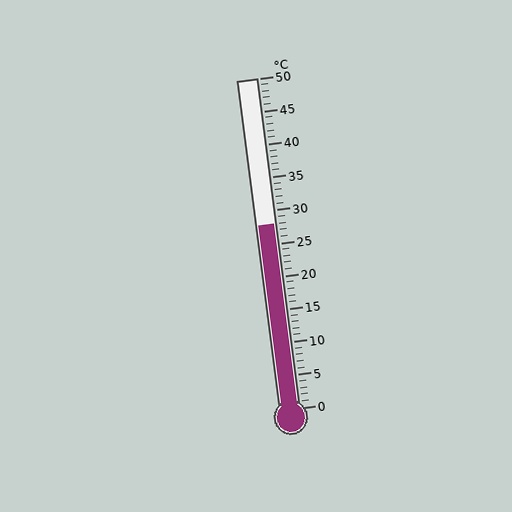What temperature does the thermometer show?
The thermometer shows approximately 28°C.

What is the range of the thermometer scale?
The thermometer scale ranges from 0°C to 50°C.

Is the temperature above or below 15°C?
The temperature is above 15°C.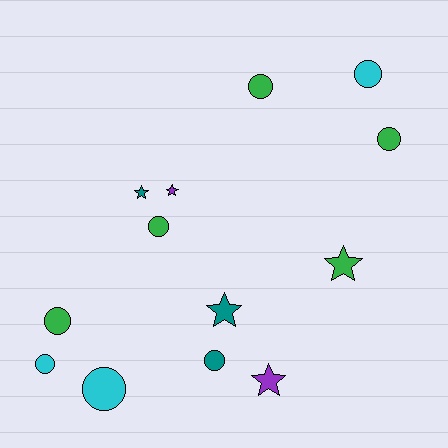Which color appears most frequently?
Green, with 5 objects.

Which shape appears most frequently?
Circle, with 8 objects.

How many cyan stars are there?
There are no cyan stars.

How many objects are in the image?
There are 13 objects.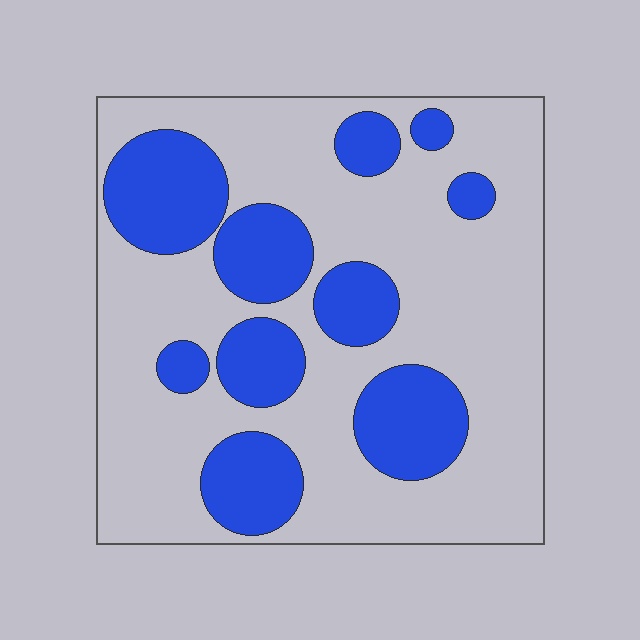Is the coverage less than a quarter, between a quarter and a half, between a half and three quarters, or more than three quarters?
Between a quarter and a half.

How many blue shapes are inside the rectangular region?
10.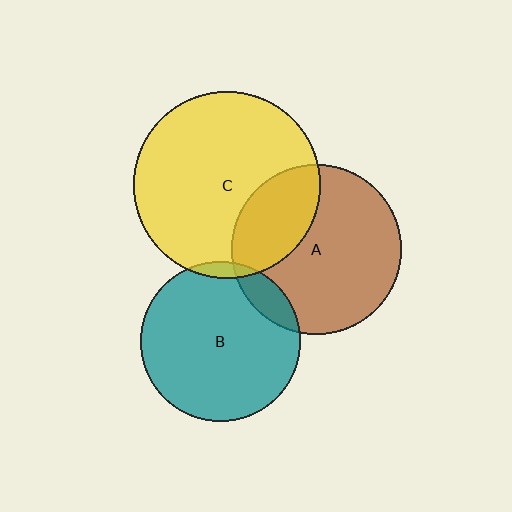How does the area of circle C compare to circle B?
Approximately 1.4 times.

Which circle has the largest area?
Circle C (yellow).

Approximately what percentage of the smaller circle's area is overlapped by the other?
Approximately 30%.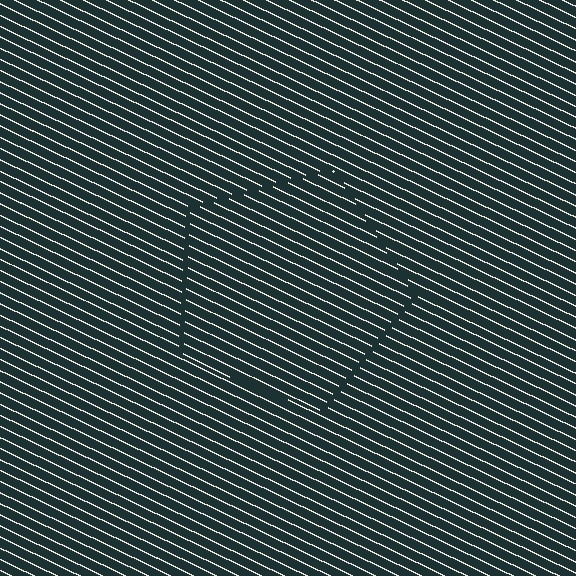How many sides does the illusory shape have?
5 sides — the line-ends trace a pentagon.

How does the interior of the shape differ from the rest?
The interior of the shape contains the same grating, shifted by half a period — the contour is defined by the phase discontinuity where line-ends from the inner and outer gratings abut.